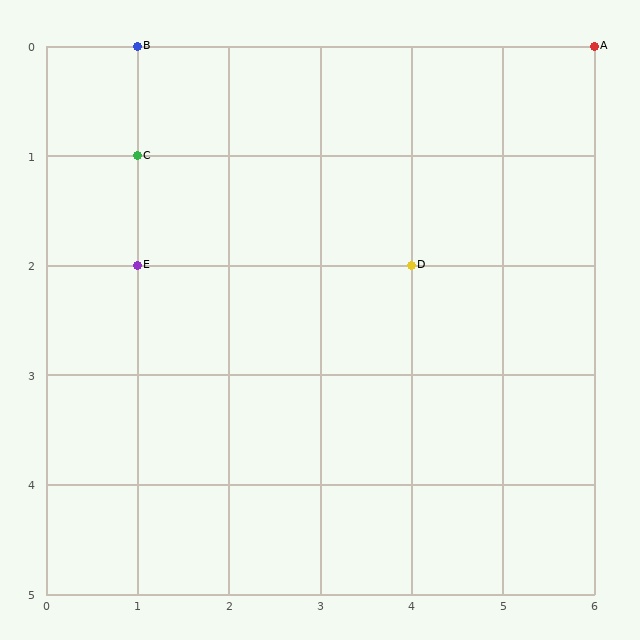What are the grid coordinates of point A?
Point A is at grid coordinates (6, 0).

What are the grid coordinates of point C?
Point C is at grid coordinates (1, 1).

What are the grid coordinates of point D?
Point D is at grid coordinates (4, 2).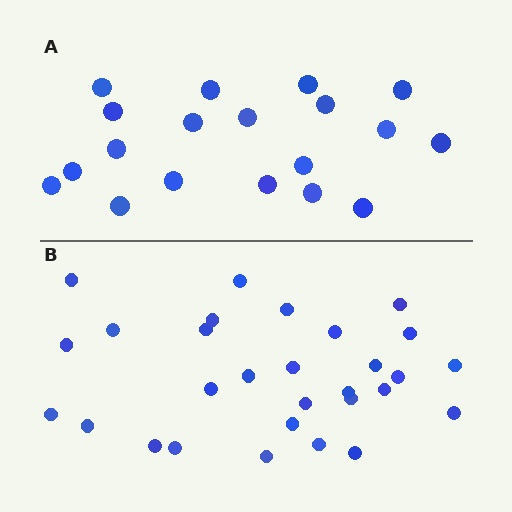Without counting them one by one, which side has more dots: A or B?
Region B (the bottom region) has more dots.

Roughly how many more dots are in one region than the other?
Region B has roughly 10 or so more dots than region A.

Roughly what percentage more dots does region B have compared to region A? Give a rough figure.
About 55% more.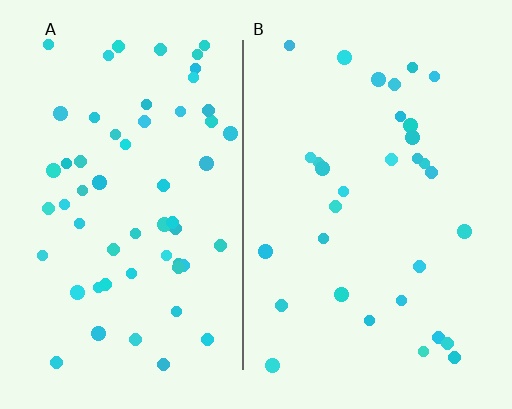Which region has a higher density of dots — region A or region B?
A (the left).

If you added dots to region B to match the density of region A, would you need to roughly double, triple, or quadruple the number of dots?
Approximately double.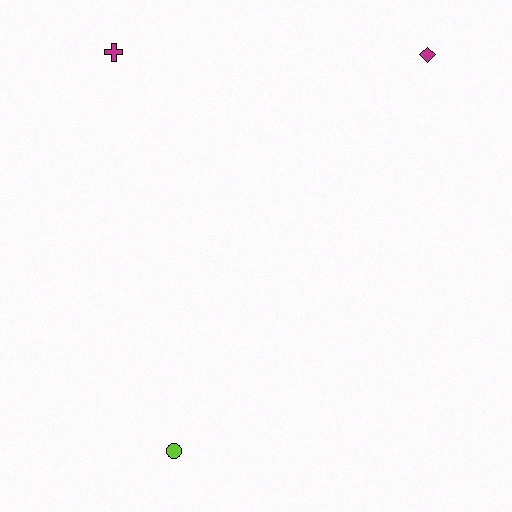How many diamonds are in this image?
There is 1 diamond.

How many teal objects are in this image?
There are no teal objects.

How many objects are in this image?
There are 3 objects.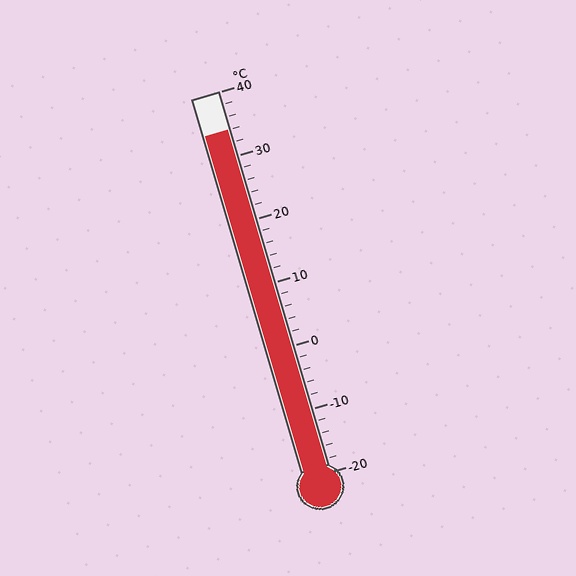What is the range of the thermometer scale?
The thermometer scale ranges from -20°C to 40°C.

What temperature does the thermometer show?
The thermometer shows approximately 34°C.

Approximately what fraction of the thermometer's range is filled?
The thermometer is filled to approximately 90% of its range.